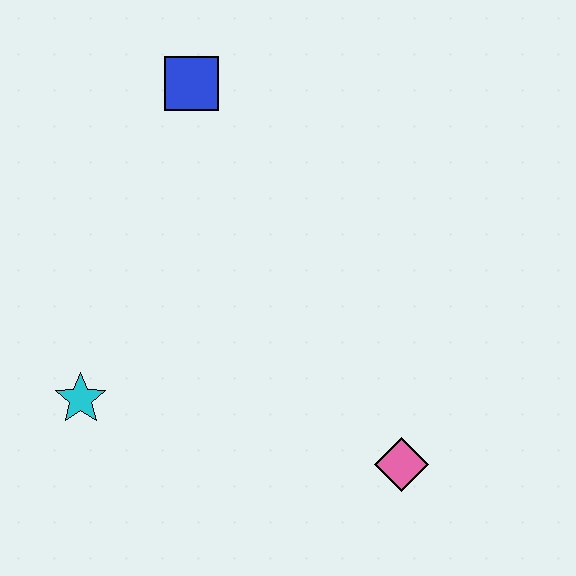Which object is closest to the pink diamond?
The cyan star is closest to the pink diamond.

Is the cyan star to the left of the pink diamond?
Yes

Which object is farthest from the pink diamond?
The blue square is farthest from the pink diamond.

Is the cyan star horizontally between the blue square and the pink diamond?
No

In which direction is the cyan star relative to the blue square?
The cyan star is below the blue square.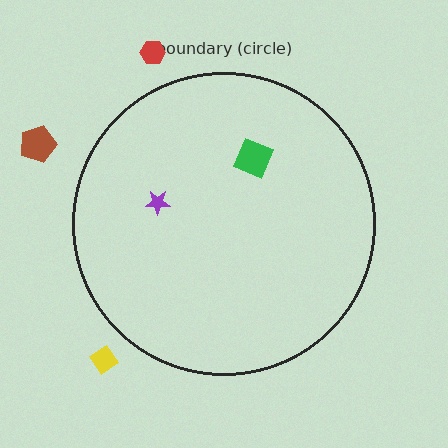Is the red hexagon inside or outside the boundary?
Outside.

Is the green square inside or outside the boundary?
Inside.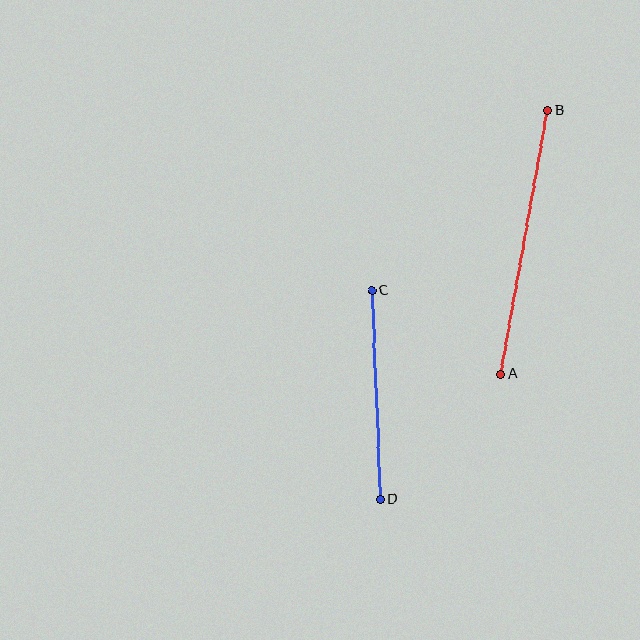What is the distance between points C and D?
The distance is approximately 209 pixels.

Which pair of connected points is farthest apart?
Points A and B are farthest apart.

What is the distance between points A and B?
The distance is approximately 268 pixels.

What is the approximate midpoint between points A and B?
The midpoint is at approximately (524, 242) pixels.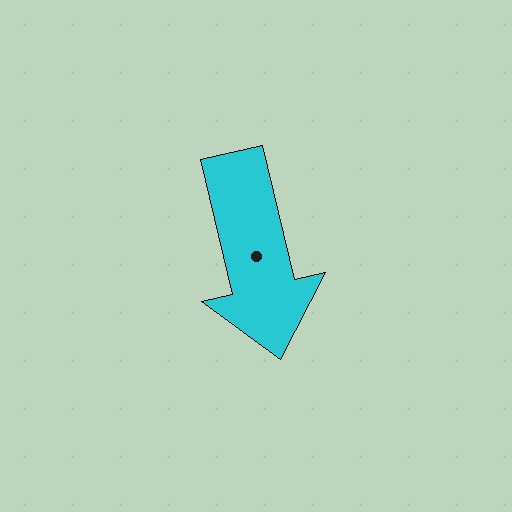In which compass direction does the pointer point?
South.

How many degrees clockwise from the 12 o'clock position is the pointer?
Approximately 167 degrees.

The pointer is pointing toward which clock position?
Roughly 6 o'clock.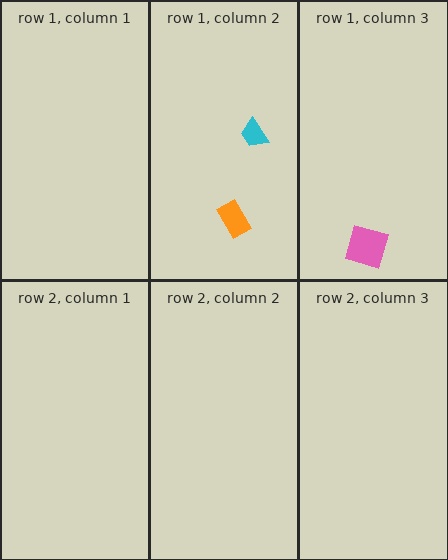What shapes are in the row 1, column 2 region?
The cyan trapezoid, the orange rectangle.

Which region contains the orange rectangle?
The row 1, column 2 region.